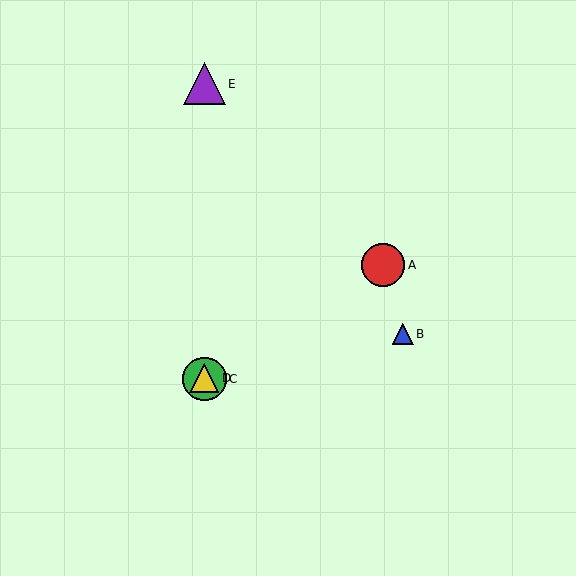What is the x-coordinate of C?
Object C is at x≈204.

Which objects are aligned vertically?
Objects C, D, E are aligned vertically.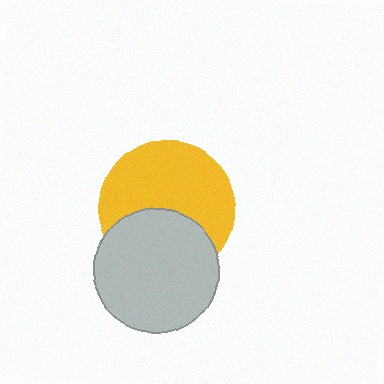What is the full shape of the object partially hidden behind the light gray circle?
The partially hidden object is a yellow circle.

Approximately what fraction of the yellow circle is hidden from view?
Roughly 38% of the yellow circle is hidden behind the light gray circle.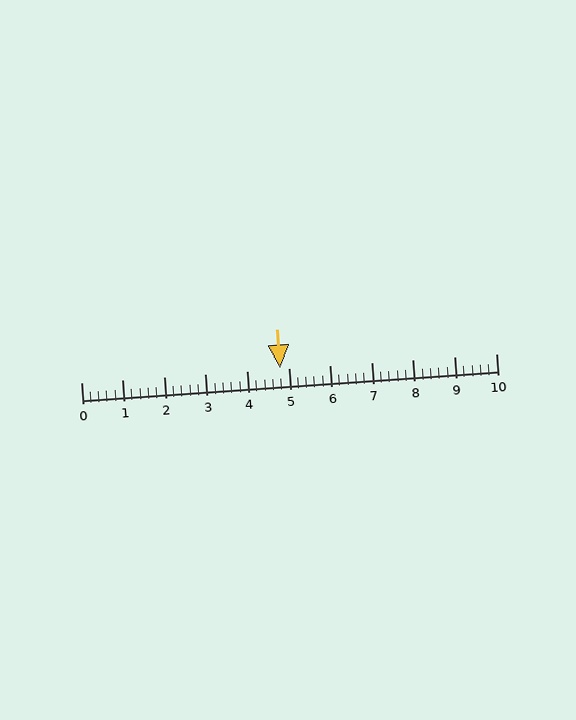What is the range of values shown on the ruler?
The ruler shows values from 0 to 10.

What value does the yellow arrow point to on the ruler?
The yellow arrow points to approximately 4.8.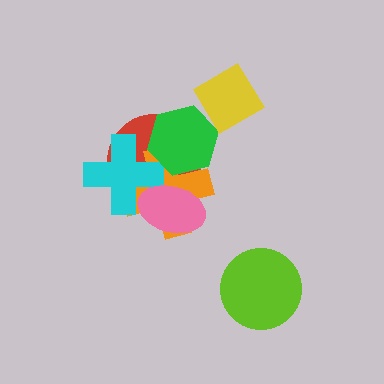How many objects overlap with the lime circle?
0 objects overlap with the lime circle.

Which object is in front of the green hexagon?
The yellow diamond is in front of the green hexagon.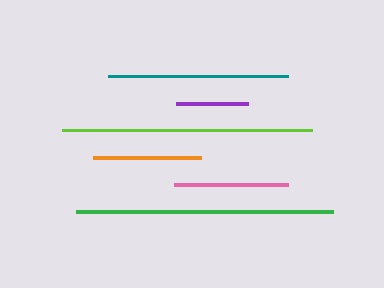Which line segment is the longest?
The green line is the longest at approximately 258 pixels.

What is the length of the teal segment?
The teal segment is approximately 180 pixels long.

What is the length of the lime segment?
The lime segment is approximately 250 pixels long.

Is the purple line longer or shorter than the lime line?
The lime line is longer than the purple line.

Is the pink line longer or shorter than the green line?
The green line is longer than the pink line.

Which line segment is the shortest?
The purple line is the shortest at approximately 72 pixels.